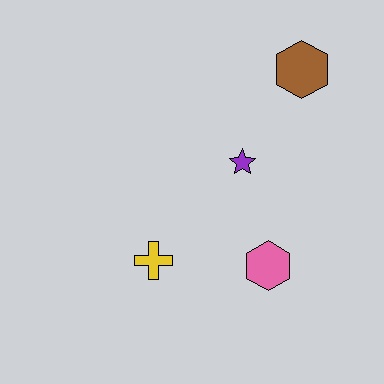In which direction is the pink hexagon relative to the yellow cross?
The pink hexagon is to the right of the yellow cross.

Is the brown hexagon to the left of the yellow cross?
No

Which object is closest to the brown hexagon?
The purple star is closest to the brown hexagon.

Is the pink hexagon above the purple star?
No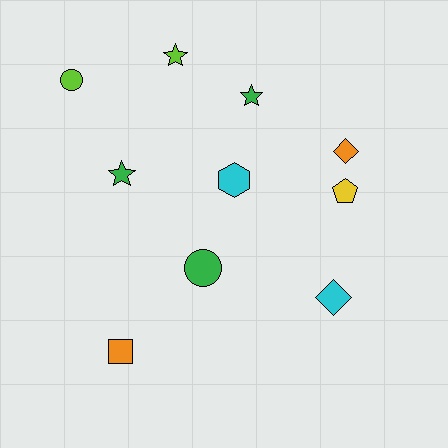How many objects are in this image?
There are 10 objects.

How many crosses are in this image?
There are no crosses.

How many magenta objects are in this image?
There are no magenta objects.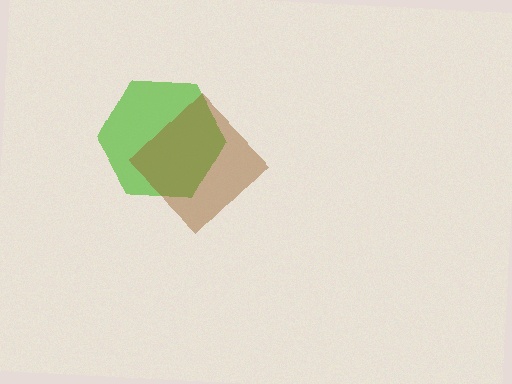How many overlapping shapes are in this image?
There are 2 overlapping shapes in the image.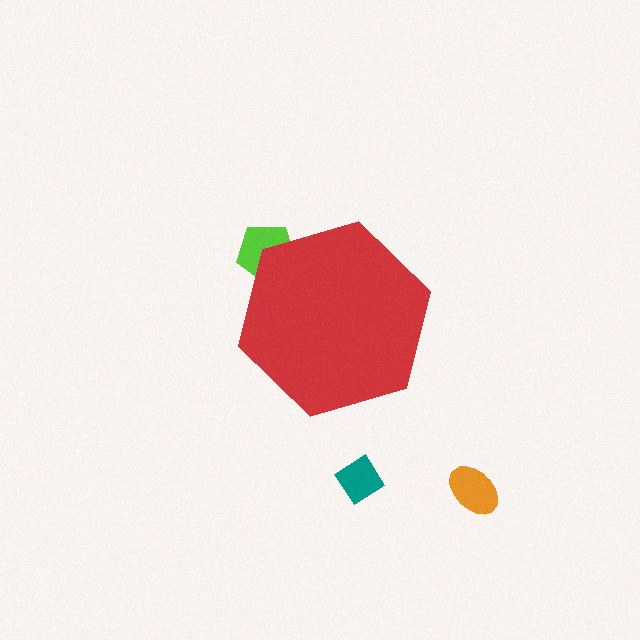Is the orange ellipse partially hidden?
No, the orange ellipse is fully visible.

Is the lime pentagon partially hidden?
Yes, the lime pentagon is partially hidden behind the red hexagon.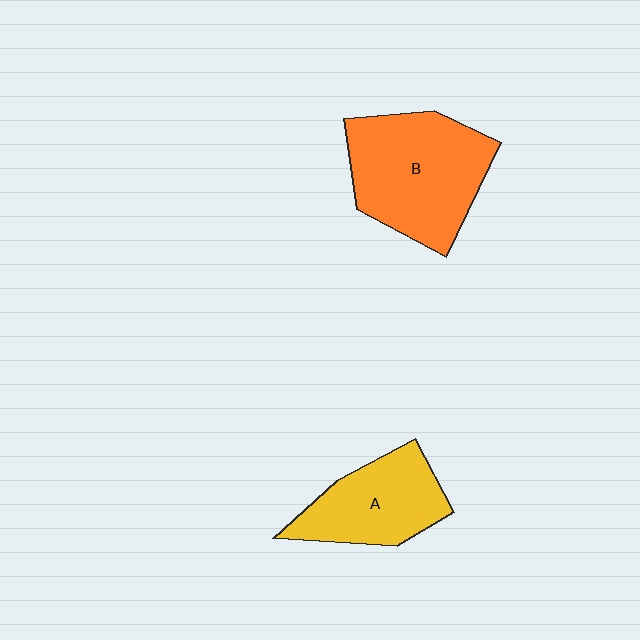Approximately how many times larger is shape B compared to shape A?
Approximately 1.4 times.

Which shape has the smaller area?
Shape A (yellow).